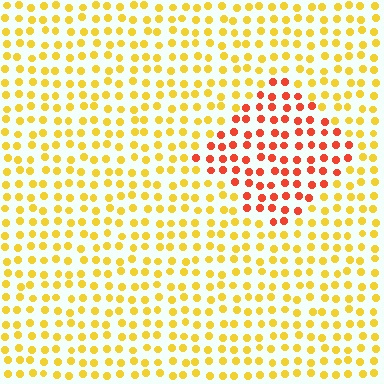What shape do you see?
I see a diamond.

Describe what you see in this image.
The image is filled with small yellow elements in a uniform arrangement. A diamond-shaped region is visible where the elements are tinted to a slightly different hue, forming a subtle color boundary.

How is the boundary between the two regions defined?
The boundary is defined purely by a slight shift in hue (about 44 degrees). Spacing, size, and orientation are identical on both sides.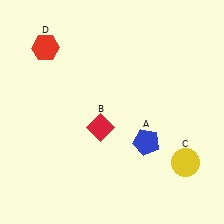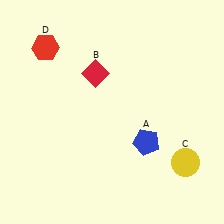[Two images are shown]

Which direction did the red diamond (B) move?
The red diamond (B) moved up.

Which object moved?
The red diamond (B) moved up.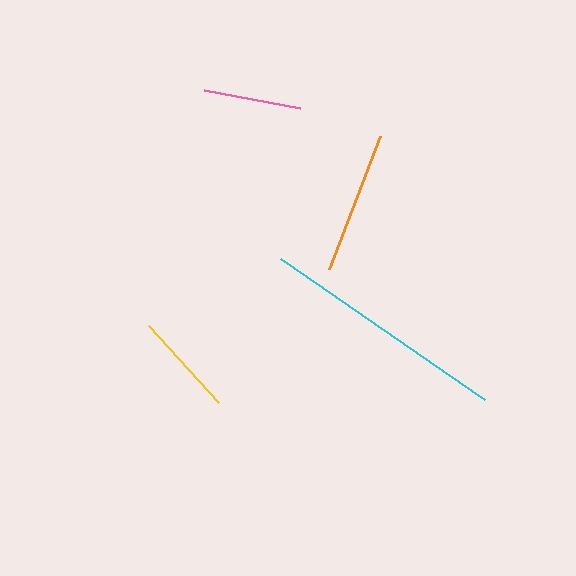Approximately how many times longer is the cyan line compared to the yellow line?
The cyan line is approximately 2.4 times the length of the yellow line.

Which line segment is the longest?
The cyan line is the longest at approximately 248 pixels.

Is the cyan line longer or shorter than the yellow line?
The cyan line is longer than the yellow line.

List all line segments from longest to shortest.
From longest to shortest: cyan, orange, yellow, pink.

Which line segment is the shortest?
The pink line is the shortest at approximately 98 pixels.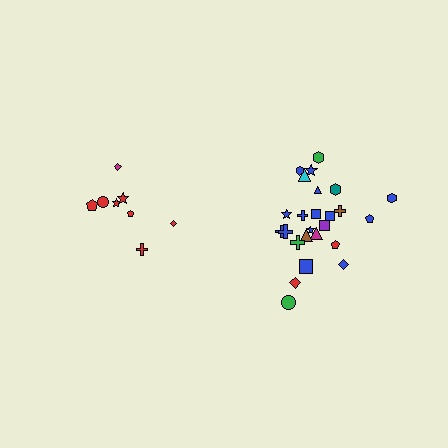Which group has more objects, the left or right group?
The right group.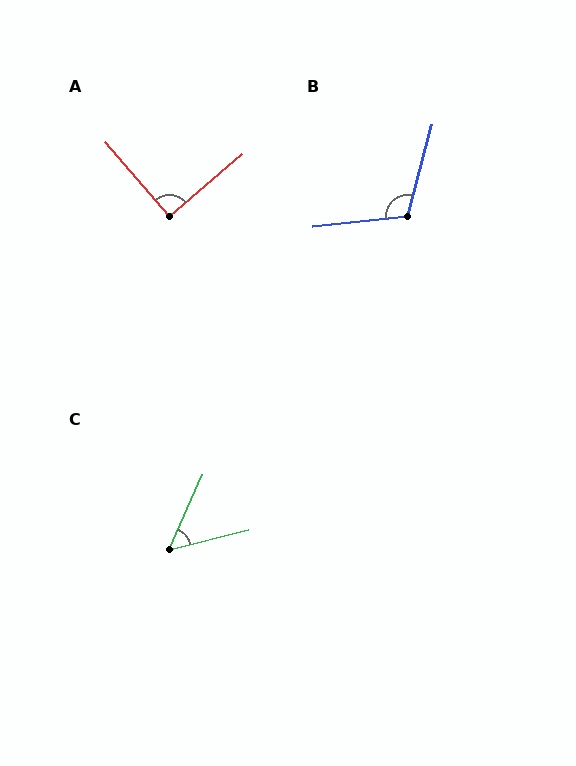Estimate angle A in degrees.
Approximately 90 degrees.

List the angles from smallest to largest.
C (52°), A (90°), B (111°).